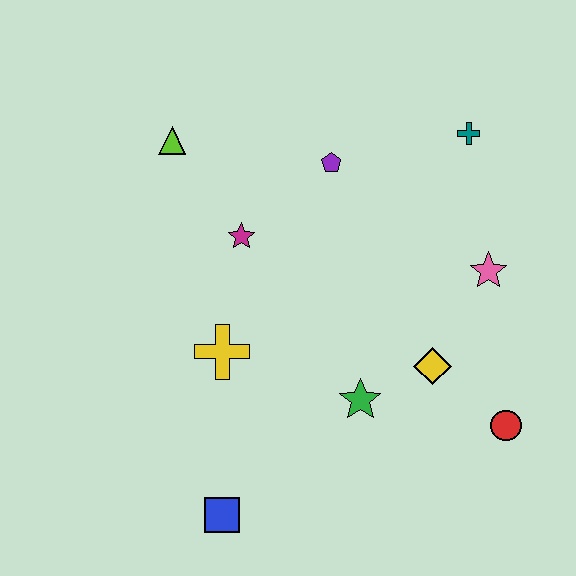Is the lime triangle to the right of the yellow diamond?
No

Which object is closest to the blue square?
The yellow cross is closest to the blue square.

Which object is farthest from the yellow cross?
The teal cross is farthest from the yellow cross.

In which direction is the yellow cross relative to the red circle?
The yellow cross is to the left of the red circle.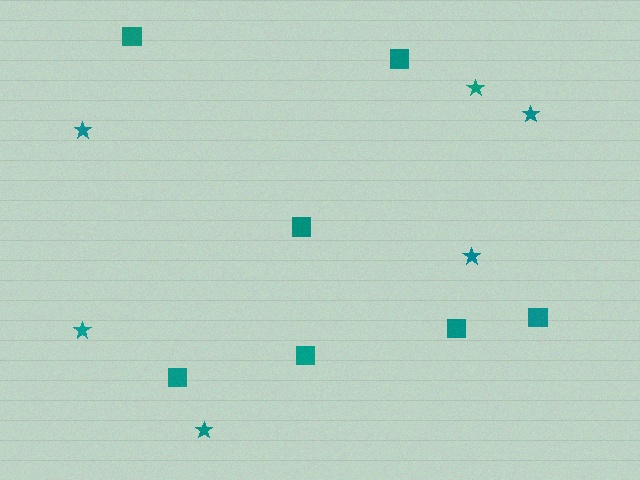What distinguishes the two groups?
There are 2 groups: one group of squares (7) and one group of stars (6).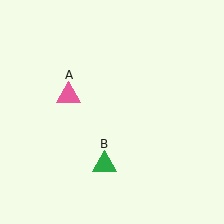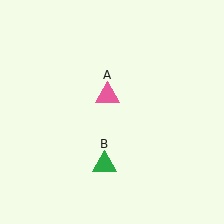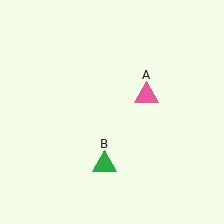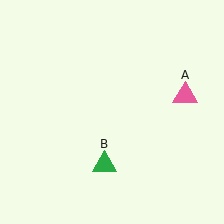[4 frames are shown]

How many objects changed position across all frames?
1 object changed position: pink triangle (object A).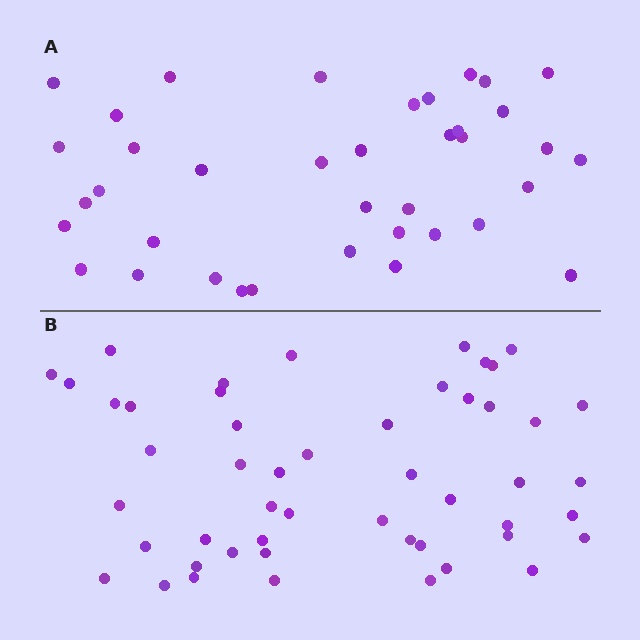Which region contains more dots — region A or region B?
Region B (the bottom region) has more dots.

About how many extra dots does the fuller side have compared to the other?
Region B has roughly 12 or so more dots than region A.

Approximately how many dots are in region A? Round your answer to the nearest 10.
About 40 dots. (The exact count is 38, which rounds to 40.)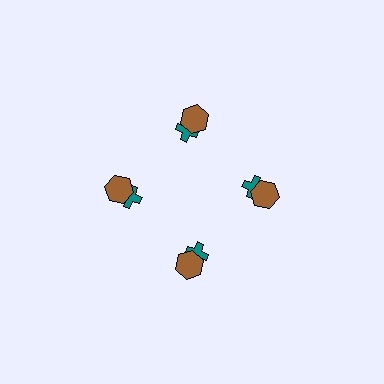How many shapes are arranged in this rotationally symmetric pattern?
There are 8 shapes, arranged in 4 groups of 2.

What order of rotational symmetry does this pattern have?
This pattern has 4-fold rotational symmetry.